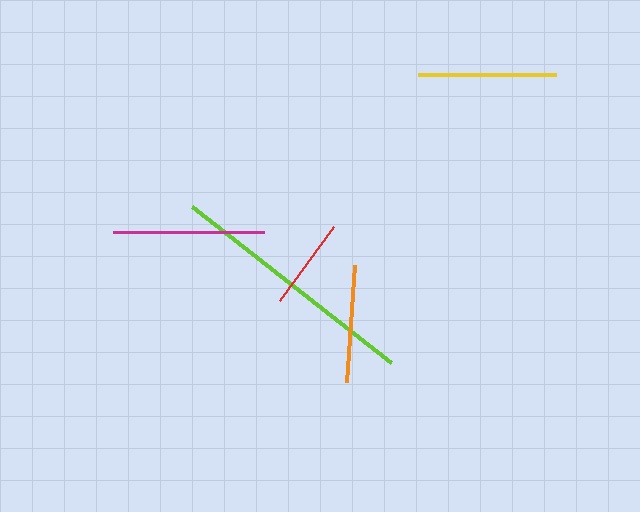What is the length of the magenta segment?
The magenta segment is approximately 152 pixels long.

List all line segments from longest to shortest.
From longest to shortest: lime, magenta, yellow, orange, red.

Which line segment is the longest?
The lime line is the longest at approximately 253 pixels.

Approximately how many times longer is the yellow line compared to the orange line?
The yellow line is approximately 1.2 times the length of the orange line.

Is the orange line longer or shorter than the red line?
The orange line is longer than the red line.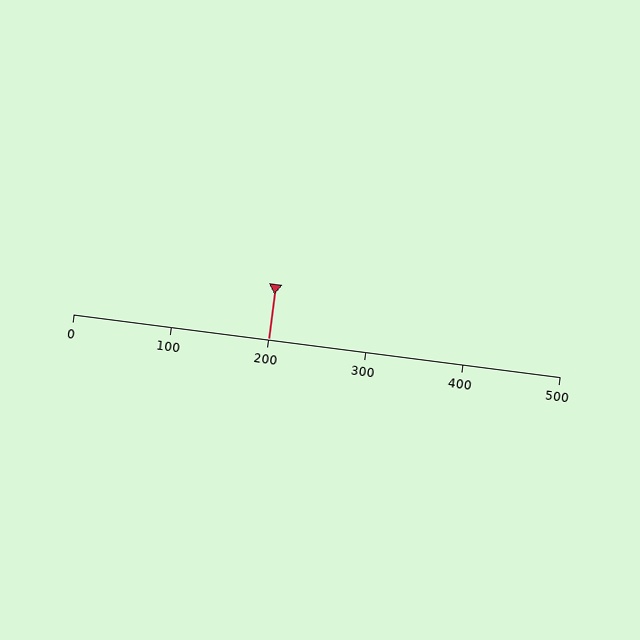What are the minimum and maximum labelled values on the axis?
The axis runs from 0 to 500.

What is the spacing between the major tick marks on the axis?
The major ticks are spaced 100 apart.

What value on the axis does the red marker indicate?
The marker indicates approximately 200.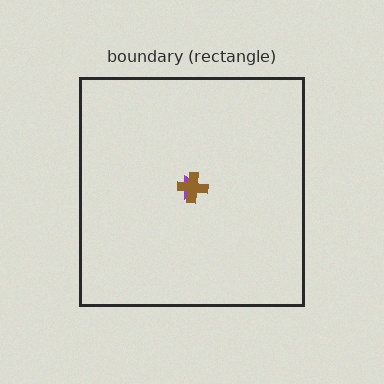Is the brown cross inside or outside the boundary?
Inside.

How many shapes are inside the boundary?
2 inside, 0 outside.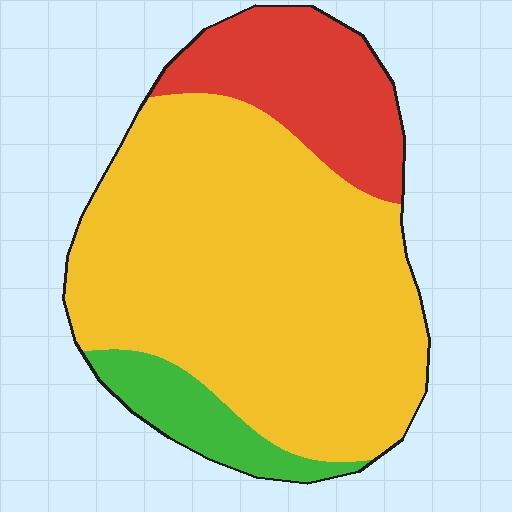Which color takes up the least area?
Green, at roughly 10%.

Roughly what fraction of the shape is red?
Red takes up between a sixth and a third of the shape.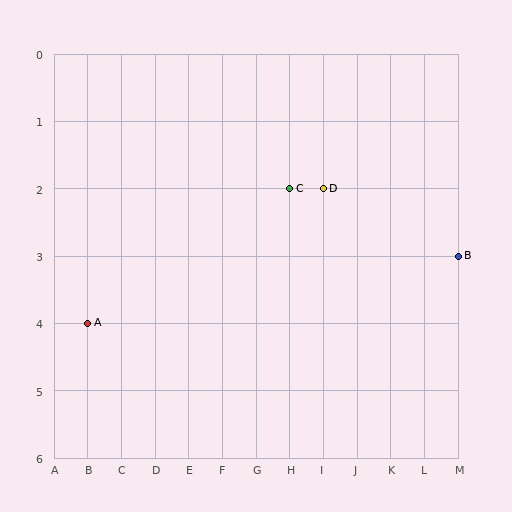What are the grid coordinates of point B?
Point B is at grid coordinates (M, 3).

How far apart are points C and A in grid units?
Points C and A are 6 columns and 2 rows apart (about 6.3 grid units diagonally).